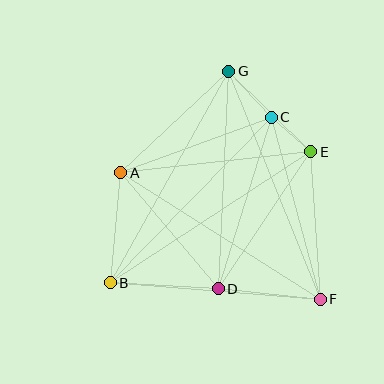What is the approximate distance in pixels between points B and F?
The distance between B and F is approximately 210 pixels.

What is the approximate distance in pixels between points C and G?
The distance between C and G is approximately 62 pixels.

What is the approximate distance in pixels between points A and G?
The distance between A and G is approximately 148 pixels.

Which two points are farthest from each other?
Points F and G are farthest from each other.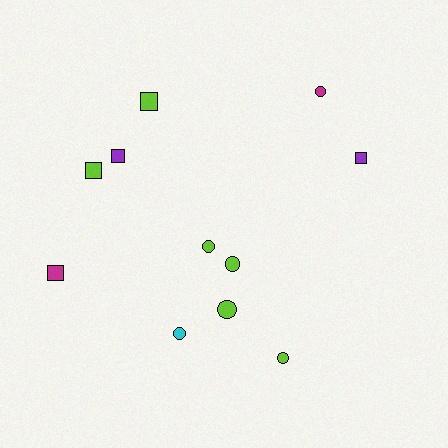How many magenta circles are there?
There is 1 magenta circle.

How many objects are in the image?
There are 11 objects.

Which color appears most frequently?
Lime, with 6 objects.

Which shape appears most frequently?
Circle, with 6 objects.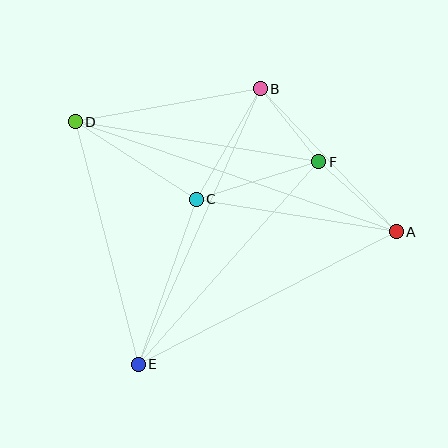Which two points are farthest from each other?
Points A and D are farthest from each other.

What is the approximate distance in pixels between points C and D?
The distance between C and D is approximately 143 pixels.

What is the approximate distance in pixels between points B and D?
The distance between B and D is approximately 188 pixels.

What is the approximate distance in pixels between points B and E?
The distance between B and E is approximately 301 pixels.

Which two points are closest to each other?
Points B and F are closest to each other.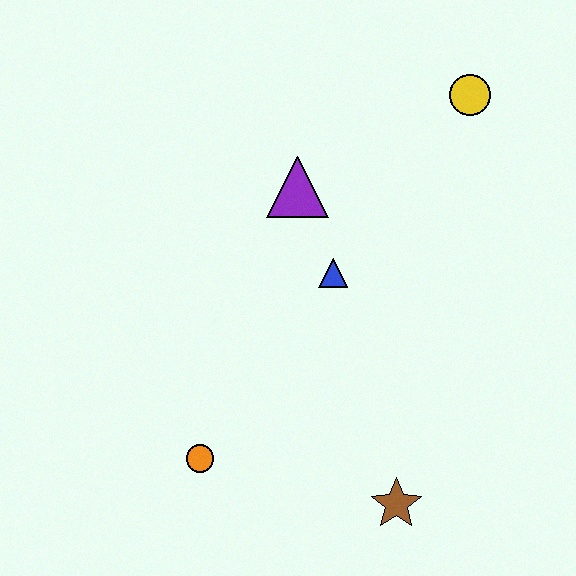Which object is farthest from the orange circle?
The yellow circle is farthest from the orange circle.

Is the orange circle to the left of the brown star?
Yes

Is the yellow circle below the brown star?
No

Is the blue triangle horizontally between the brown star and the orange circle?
Yes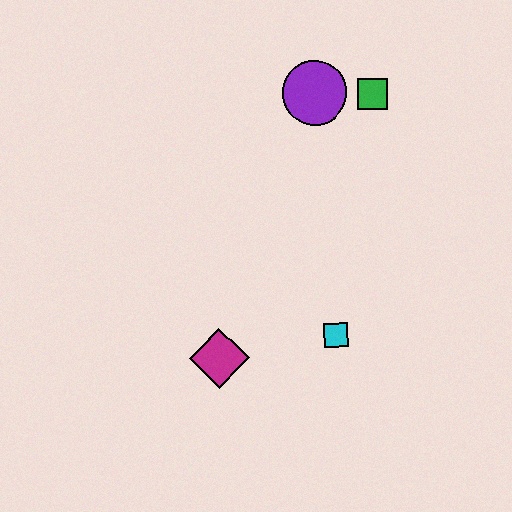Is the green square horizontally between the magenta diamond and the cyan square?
No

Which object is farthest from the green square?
The magenta diamond is farthest from the green square.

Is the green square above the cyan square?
Yes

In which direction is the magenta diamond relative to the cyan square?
The magenta diamond is to the left of the cyan square.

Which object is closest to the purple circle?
The green square is closest to the purple circle.